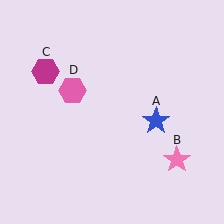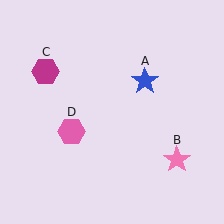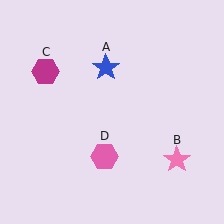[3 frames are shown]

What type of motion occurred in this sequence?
The blue star (object A), pink hexagon (object D) rotated counterclockwise around the center of the scene.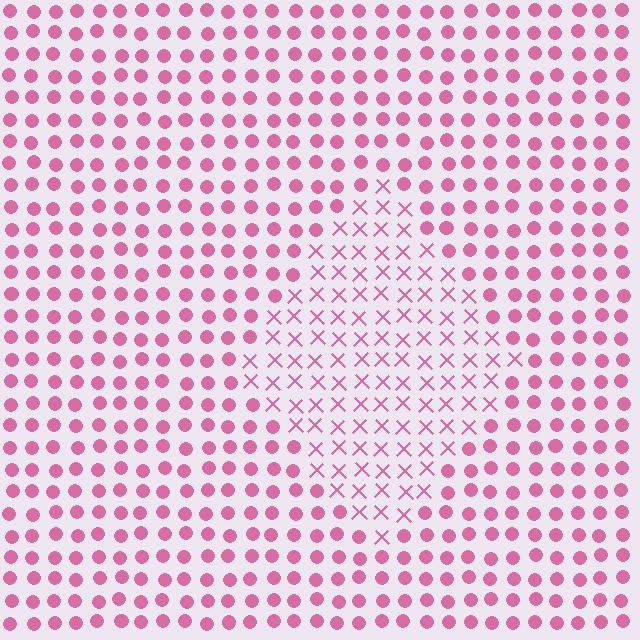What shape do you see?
I see a diamond.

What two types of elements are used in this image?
The image uses X marks inside the diamond region and circles outside it.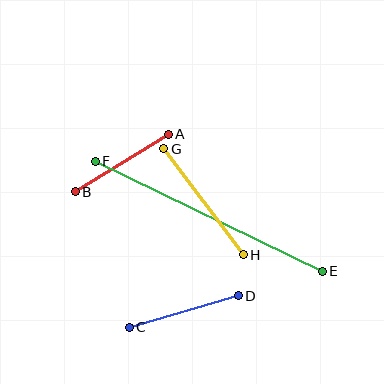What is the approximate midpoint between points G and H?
The midpoint is at approximately (203, 202) pixels.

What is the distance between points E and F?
The distance is approximately 252 pixels.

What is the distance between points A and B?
The distance is approximately 109 pixels.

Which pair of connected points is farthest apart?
Points E and F are farthest apart.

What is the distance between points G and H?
The distance is approximately 133 pixels.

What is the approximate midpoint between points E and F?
The midpoint is at approximately (209, 216) pixels.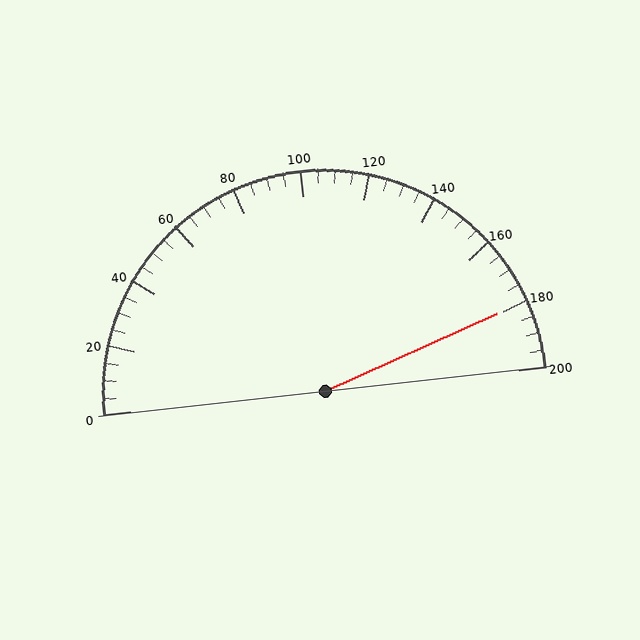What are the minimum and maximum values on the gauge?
The gauge ranges from 0 to 200.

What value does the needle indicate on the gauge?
The needle indicates approximately 180.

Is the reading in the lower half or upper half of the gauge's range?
The reading is in the upper half of the range (0 to 200).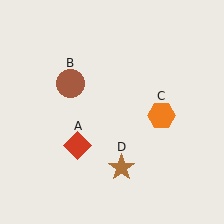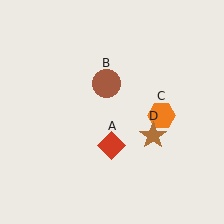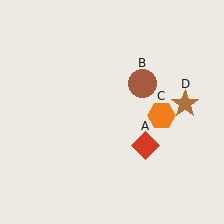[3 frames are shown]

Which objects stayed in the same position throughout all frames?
Orange hexagon (object C) remained stationary.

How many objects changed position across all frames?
3 objects changed position: red diamond (object A), brown circle (object B), brown star (object D).